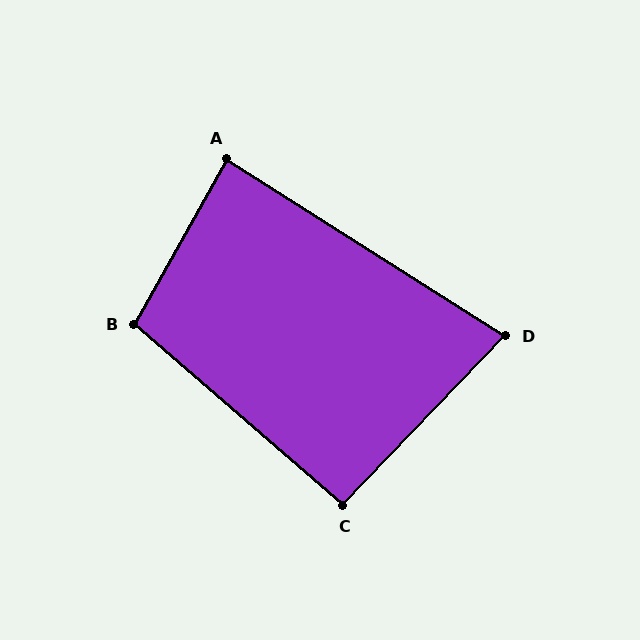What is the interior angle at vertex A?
Approximately 87 degrees (approximately right).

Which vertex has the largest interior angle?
B, at approximately 102 degrees.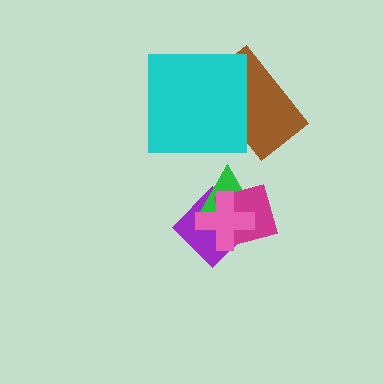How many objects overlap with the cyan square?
1 object overlaps with the cyan square.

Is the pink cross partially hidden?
No, no other shape covers it.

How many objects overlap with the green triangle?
3 objects overlap with the green triangle.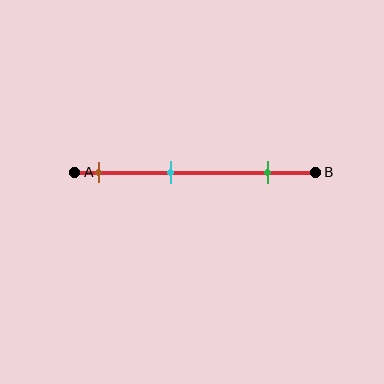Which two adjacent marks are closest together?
The brown and cyan marks are the closest adjacent pair.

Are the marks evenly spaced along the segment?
Yes, the marks are approximately evenly spaced.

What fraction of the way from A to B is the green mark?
The green mark is approximately 80% (0.8) of the way from A to B.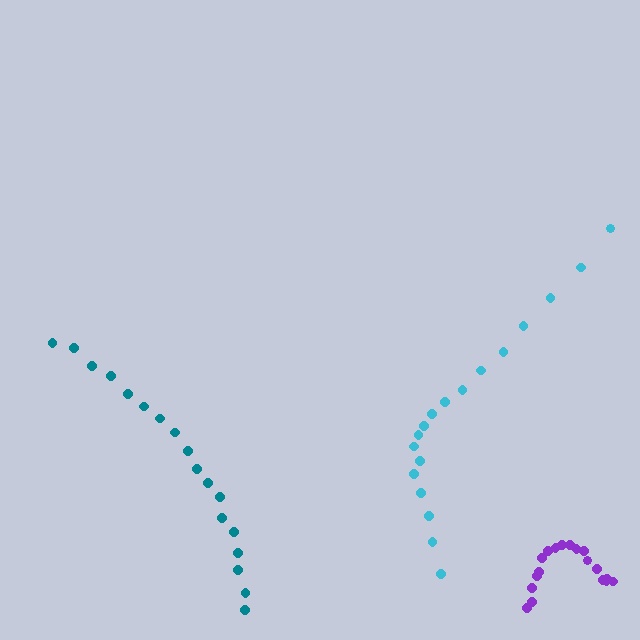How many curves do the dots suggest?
There are 3 distinct paths.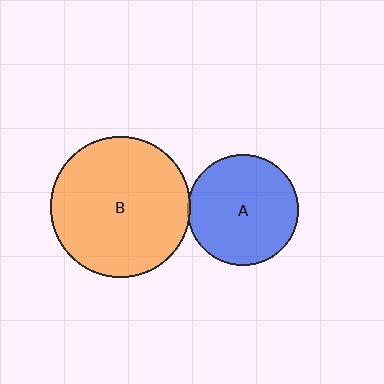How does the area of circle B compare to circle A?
Approximately 1.6 times.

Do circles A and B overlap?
Yes.